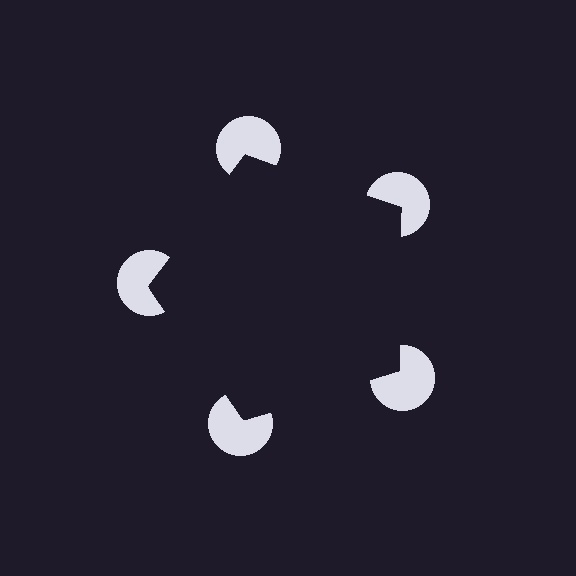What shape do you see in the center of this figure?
An illusory pentagon — its edges are inferred from the aligned wedge cuts in the pac-man discs, not physically drawn.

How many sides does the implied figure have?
5 sides.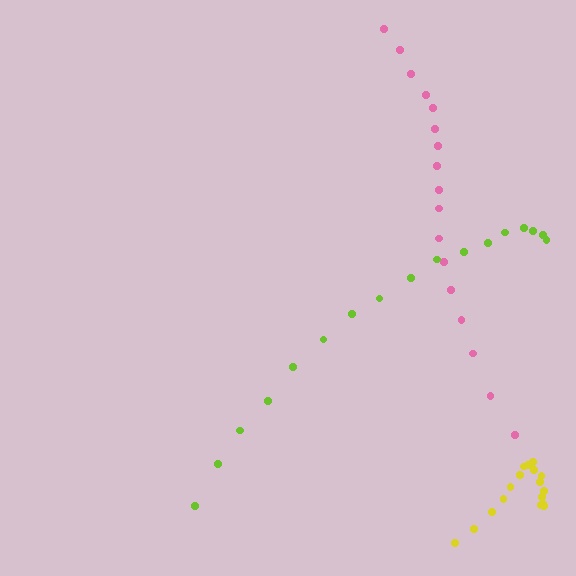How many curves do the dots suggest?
There are 3 distinct paths.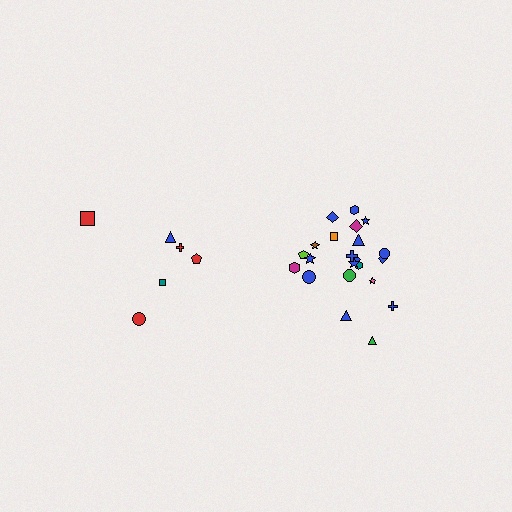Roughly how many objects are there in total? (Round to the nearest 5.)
Roughly 30 objects in total.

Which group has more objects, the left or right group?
The right group.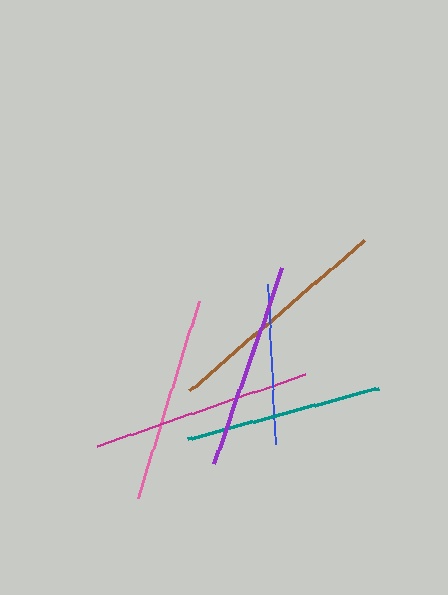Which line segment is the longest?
The brown line is the longest at approximately 231 pixels.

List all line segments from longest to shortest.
From longest to shortest: brown, magenta, pink, purple, teal, blue.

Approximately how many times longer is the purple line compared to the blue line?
The purple line is approximately 1.3 times the length of the blue line.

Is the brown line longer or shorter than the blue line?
The brown line is longer than the blue line.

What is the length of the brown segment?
The brown segment is approximately 231 pixels long.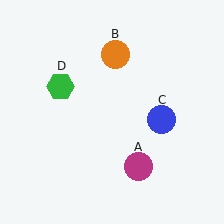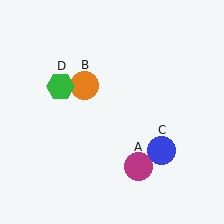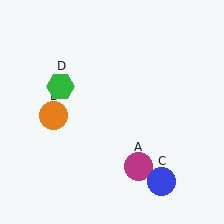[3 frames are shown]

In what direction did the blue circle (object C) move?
The blue circle (object C) moved down.